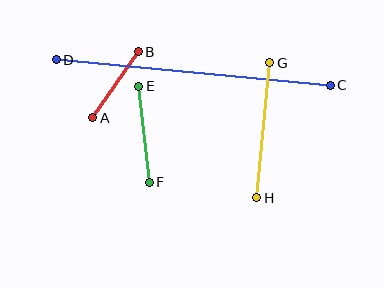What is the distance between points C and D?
The distance is approximately 275 pixels.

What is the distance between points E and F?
The distance is approximately 96 pixels.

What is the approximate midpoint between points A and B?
The midpoint is at approximately (116, 85) pixels.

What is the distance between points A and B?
The distance is approximately 80 pixels.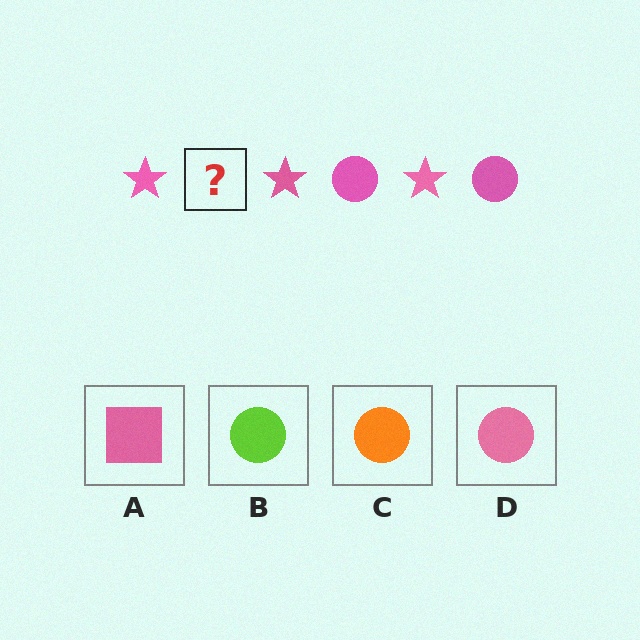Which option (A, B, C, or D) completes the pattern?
D.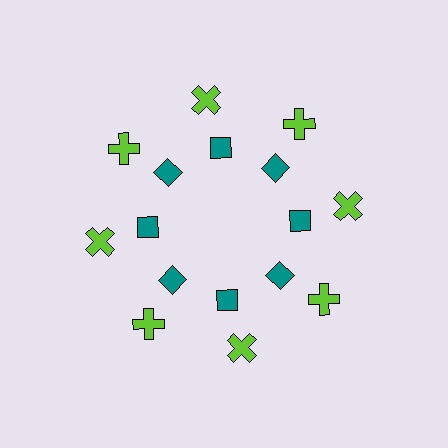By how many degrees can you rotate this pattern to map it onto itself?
The pattern maps onto itself every 45 degrees of rotation.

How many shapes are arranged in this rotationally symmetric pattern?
There are 16 shapes, arranged in 8 groups of 2.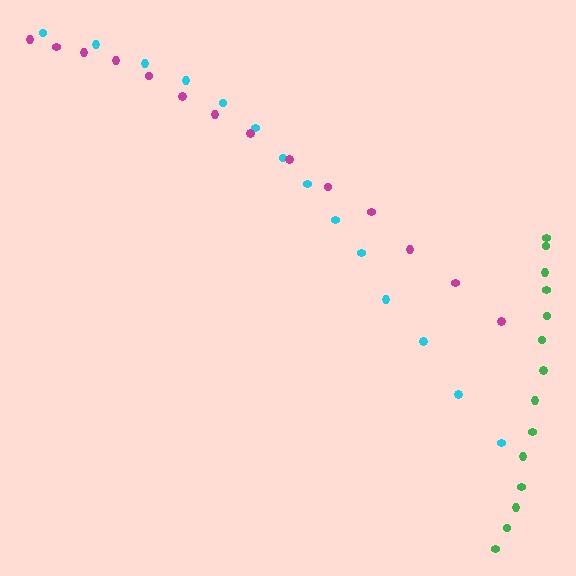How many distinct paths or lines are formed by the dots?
There are 3 distinct paths.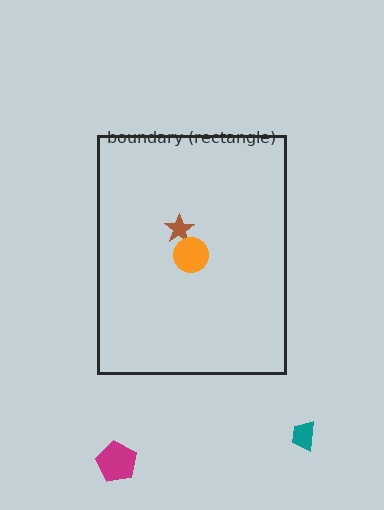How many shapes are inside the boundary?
2 inside, 2 outside.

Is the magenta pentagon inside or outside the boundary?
Outside.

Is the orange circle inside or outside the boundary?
Inside.